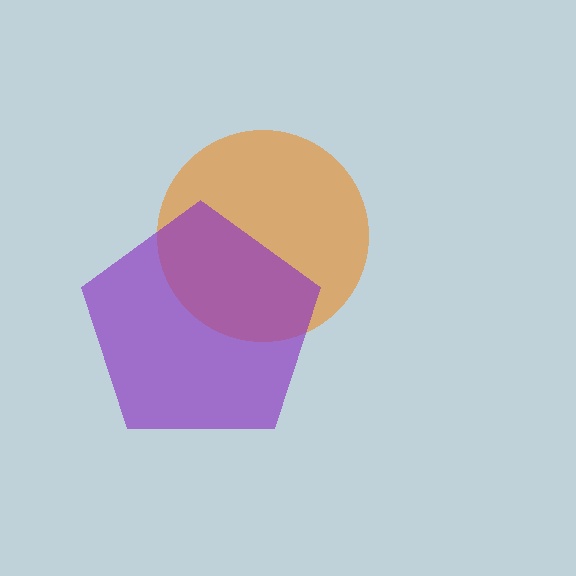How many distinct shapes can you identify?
There are 2 distinct shapes: an orange circle, a purple pentagon.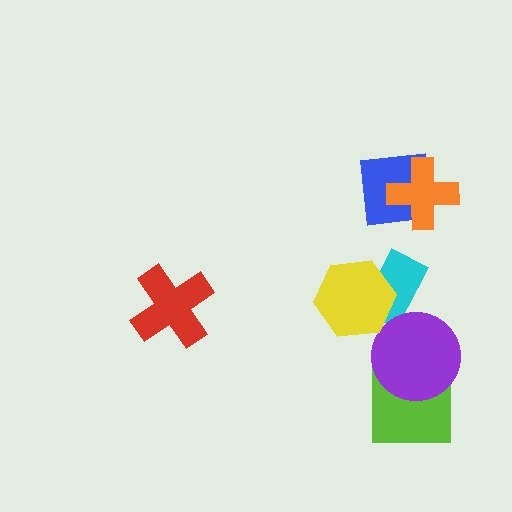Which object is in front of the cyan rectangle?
The yellow hexagon is in front of the cyan rectangle.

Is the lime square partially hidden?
Yes, it is partially covered by another shape.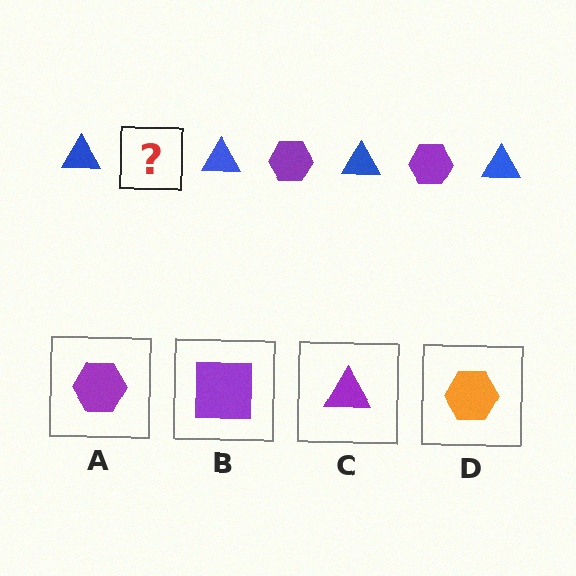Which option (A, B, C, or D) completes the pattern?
A.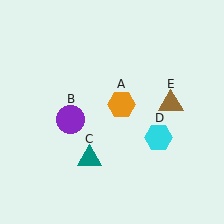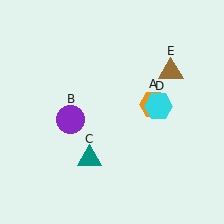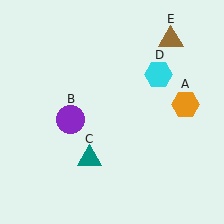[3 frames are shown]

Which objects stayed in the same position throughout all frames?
Purple circle (object B) and teal triangle (object C) remained stationary.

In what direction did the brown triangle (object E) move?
The brown triangle (object E) moved up.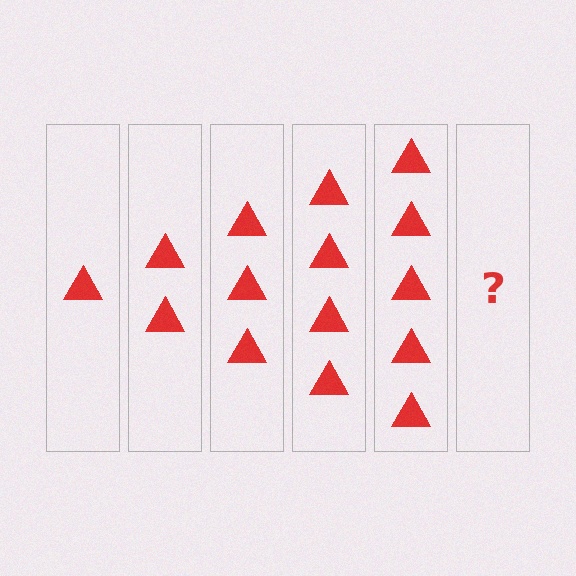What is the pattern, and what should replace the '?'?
The pattern is that each step adds one more triangle. The '?' should be 6 triangles.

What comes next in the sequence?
The next element should be 6 triangles.